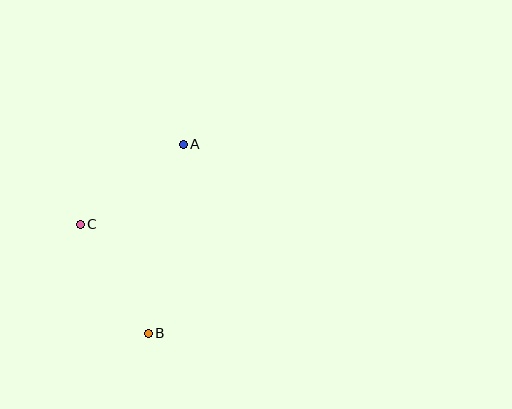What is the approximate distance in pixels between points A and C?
The distance between A and C is approximately 131 pixels.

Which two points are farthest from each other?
Points A and B are farthest from each other.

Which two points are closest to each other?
Points B and C are closest to each other.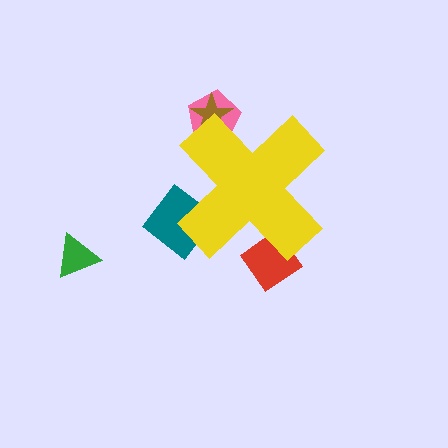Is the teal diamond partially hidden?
Yes, the teal diamond is partially hidden behind the yellow cross.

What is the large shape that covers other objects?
A yellow cross.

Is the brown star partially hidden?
Yes, the brown star is partially hidden behind the yellow cross.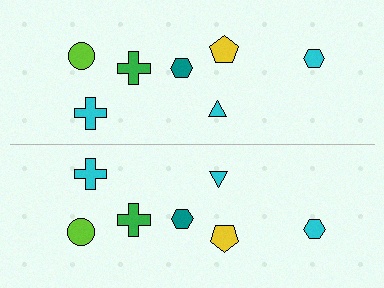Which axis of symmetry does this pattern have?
The pattern has a horizontal axis of symmetry running through the center of the image.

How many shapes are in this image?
There are 14 shapes in this image.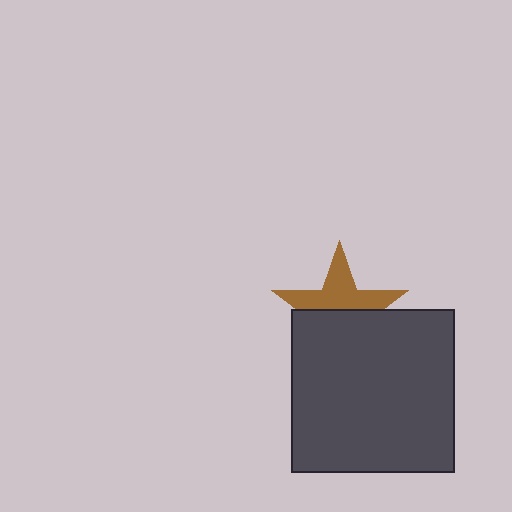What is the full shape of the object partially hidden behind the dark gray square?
The partially hidden object is a brown star.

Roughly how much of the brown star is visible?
About half of it is visible (roughly 50%).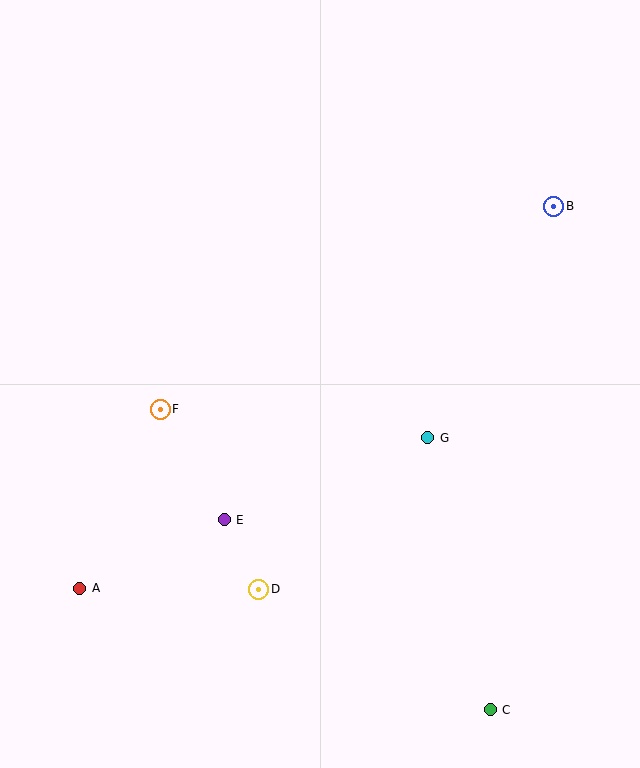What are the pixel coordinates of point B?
Point B is at (554, 207).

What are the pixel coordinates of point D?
Point D is at (259, 589).